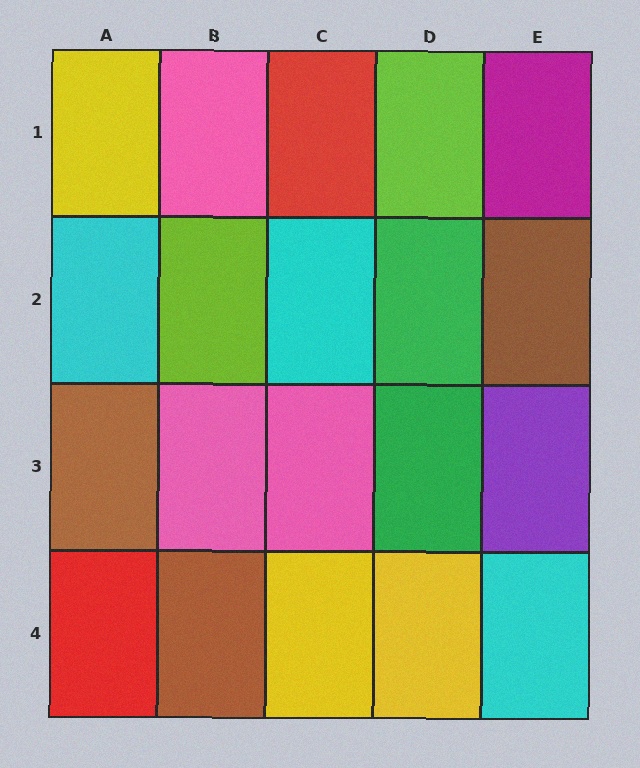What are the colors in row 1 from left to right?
Yellow, pink, red, lime, magenta.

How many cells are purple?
1 cell is purple.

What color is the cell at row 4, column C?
Yellow.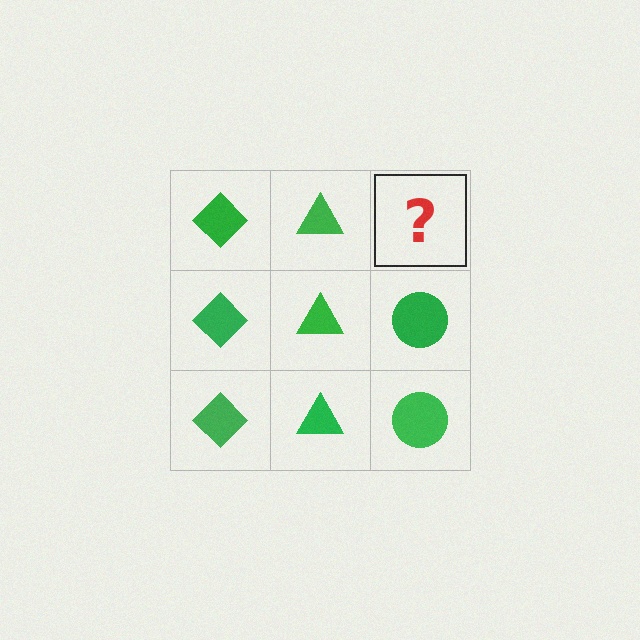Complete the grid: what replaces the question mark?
The question mark should be replaced with a green circle.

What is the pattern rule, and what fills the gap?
The rule is that each column has a consistent shape. The gap should be filled with a green circle.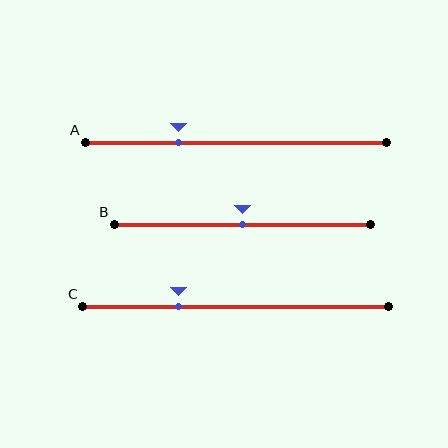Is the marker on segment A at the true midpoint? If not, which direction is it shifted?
No, the marker on segment A is shifted to the left by about 19% of the segment length.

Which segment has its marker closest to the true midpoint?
Segment B has its marker closest to the true midpoint.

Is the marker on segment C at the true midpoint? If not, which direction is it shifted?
No, the marker on segment C is shifted to the left by about 19% of the segment length.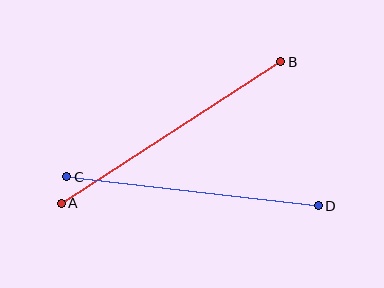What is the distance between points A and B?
The distance is approximately 261 pixels.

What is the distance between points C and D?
The distance is approximately 253 pixels.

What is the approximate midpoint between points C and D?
The midpoint is at approximately (193, 191) pixels.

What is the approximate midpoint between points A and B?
The midpoint is at approximately (171, 132) pixels.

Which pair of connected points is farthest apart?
Points A and B are farthest apart.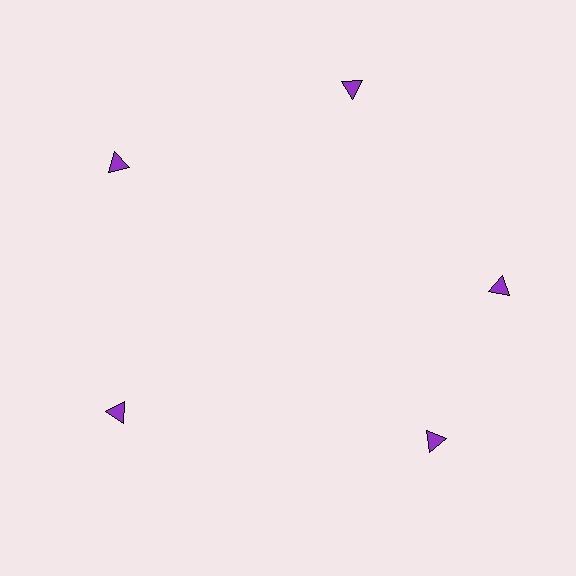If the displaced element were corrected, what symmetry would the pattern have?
It would have 5-fold rotational symmetry — the pattern would map onto itself every 72 degrees.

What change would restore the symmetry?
The symmetry would be restored by rotating it back into even spacing with its neighbors so that all 5 triangles sit at equal angles and equal distance from the center.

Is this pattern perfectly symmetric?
No. The 5 purple triangles are arranged in a ring, but one element near the 5 o'clock position is rotated out of alignment along the ring, breaking the 5-fold rotational symmetry.